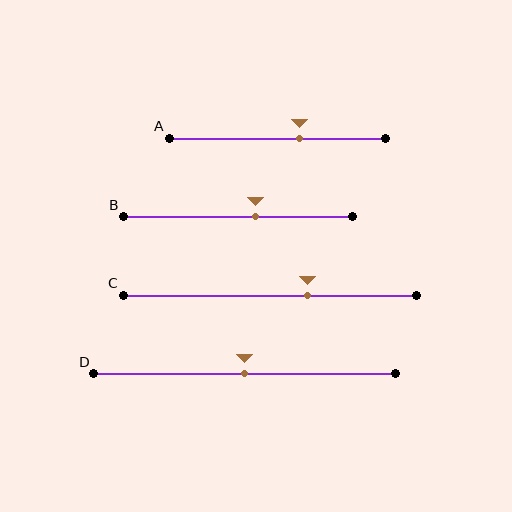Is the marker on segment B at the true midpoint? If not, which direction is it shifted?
No, the marker on segment B is shifted to the right by about 7% of the segment length.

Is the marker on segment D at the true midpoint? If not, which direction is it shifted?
Yes, the marker on segment D is at the true midpoint.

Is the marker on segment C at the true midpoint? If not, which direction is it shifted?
No, the marker on segment C is shifted to the right by about 13% of the segment length.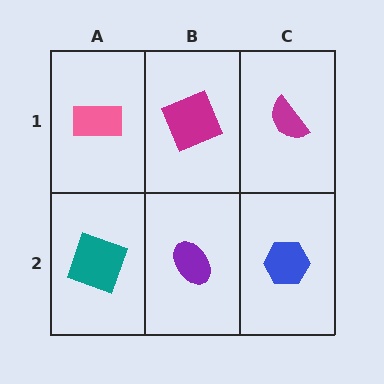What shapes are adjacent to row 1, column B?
A purple ellipse (row 2, column B), a pink rectangle (row 1, column A), a magenta semicircle (row 1, column C).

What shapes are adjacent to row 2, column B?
A magenta square (row 1, column B), a teal square (row 2, column A), a blue hexagon (row 2, column C).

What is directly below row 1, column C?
A blue hexagon.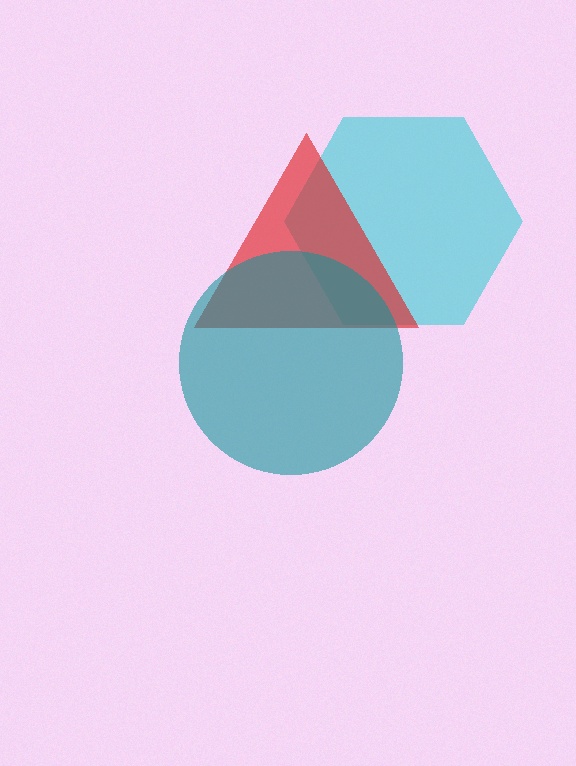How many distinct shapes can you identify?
There are 3 distinct shapes: a cyan hexagon, a red triangle, a teal circle.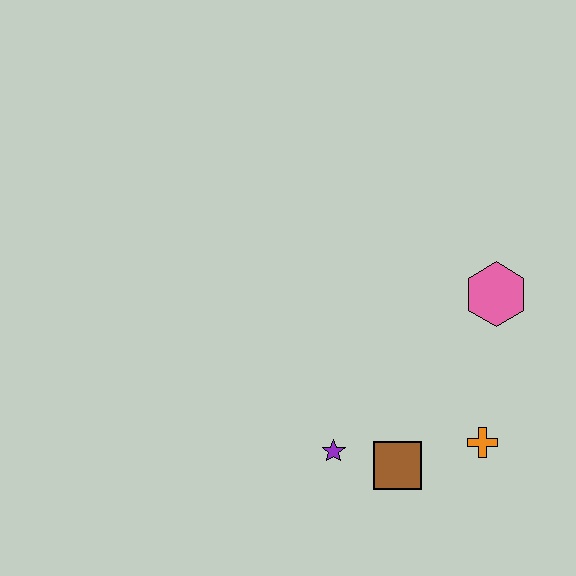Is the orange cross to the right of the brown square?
Yes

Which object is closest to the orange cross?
The brown square is closest to the orange cross.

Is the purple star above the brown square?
Yes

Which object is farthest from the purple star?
The pink hexagon is farthest from the purple star.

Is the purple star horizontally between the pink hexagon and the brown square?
No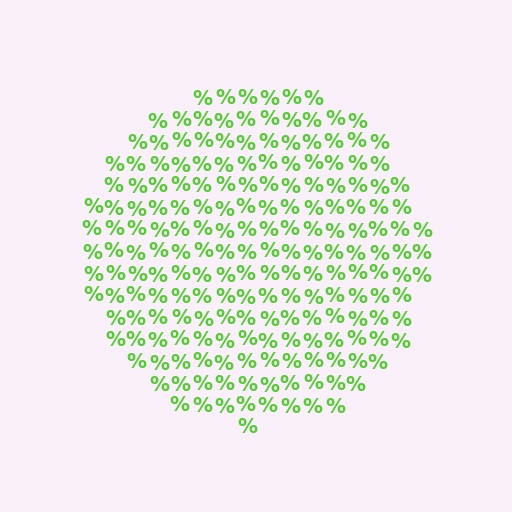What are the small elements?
The small elements are percent signs.